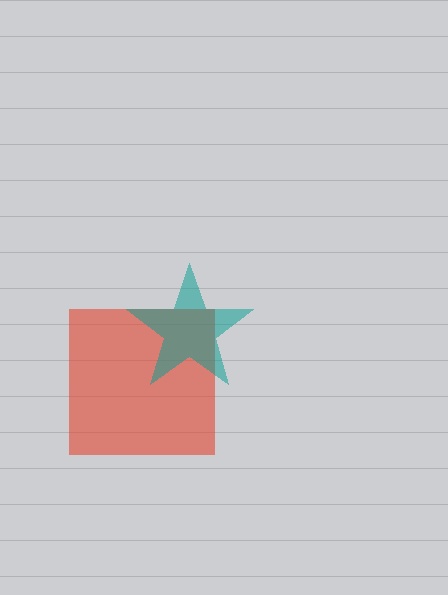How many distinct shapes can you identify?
There are 2 distinct shapes: a red square, a teal star.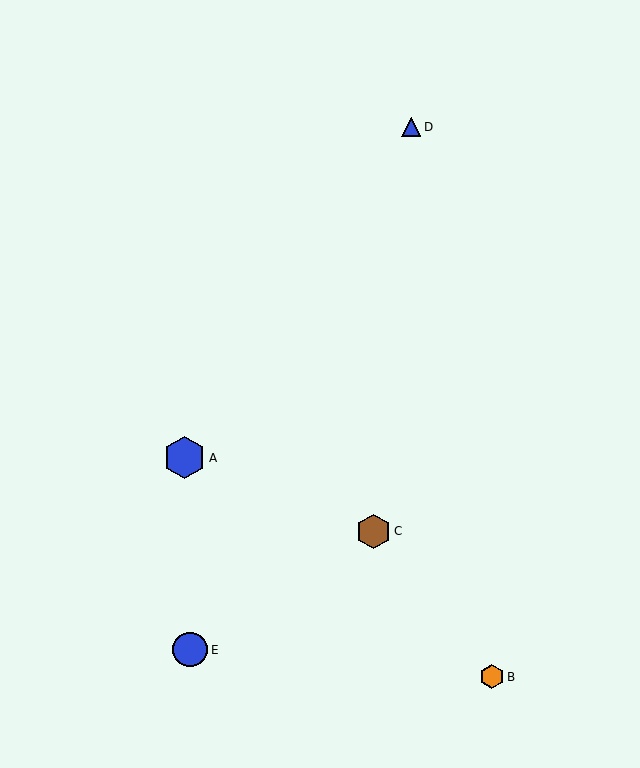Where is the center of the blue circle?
The center of the blue circle is at (190, 650).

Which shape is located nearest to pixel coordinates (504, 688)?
The orange hexagon (labeled B) at (492, 677) is nearest to that location.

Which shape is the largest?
The blue hexagon (labeled A) is the largest.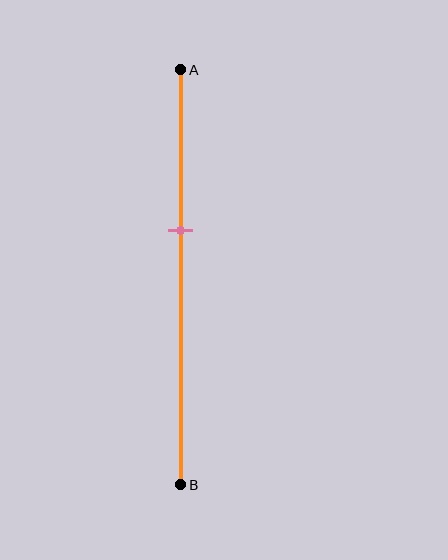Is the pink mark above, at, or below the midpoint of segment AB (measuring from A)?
The pink mark is above the midpoint of segment AB.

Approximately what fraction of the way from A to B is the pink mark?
The pink mark is approximately 40% of the way from A to B.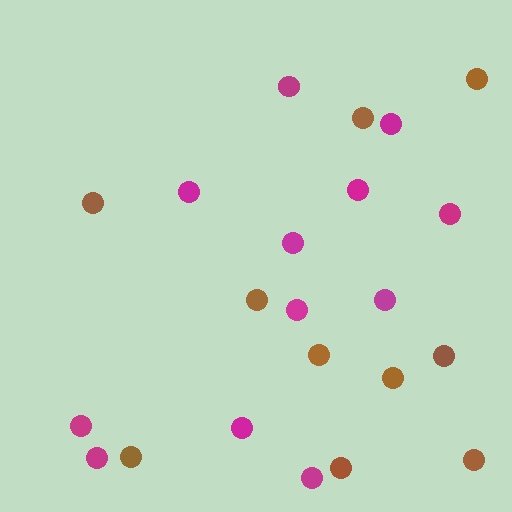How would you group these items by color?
There are 2 groups: one group of magenta circles (12) and one group of brown circles (10).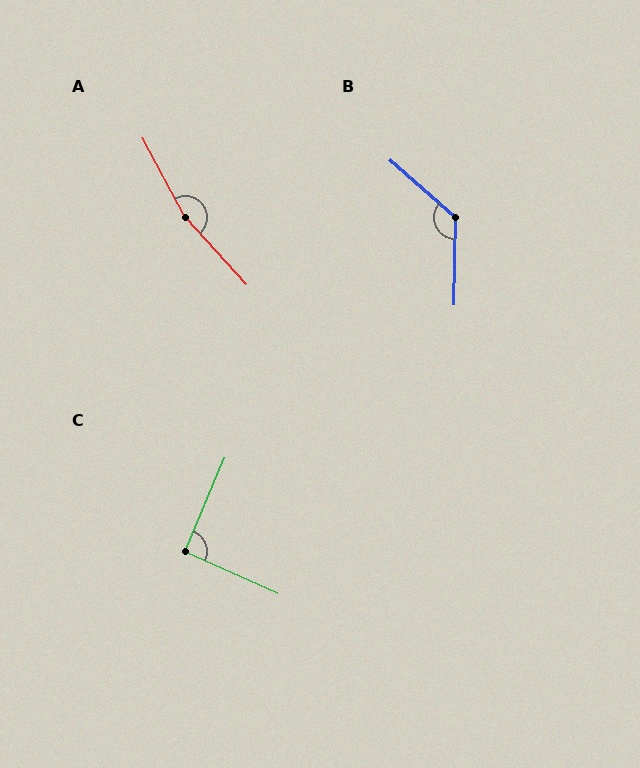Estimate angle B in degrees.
Approximately 130 degrees.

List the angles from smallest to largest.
C (91°), B (130°), A (166°).